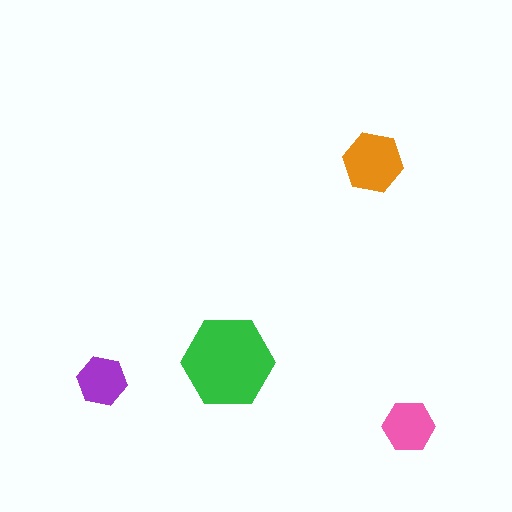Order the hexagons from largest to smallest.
the green one, the orange one, the pink one, the purple one.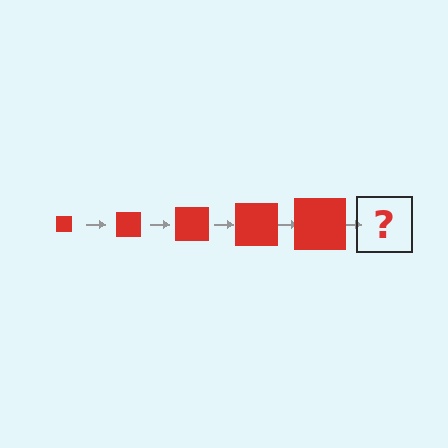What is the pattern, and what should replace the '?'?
The pattern is that the square gets progressively larger each step. The '?' should be a red square, larger than the previous one.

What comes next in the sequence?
The next element should be a red square, larger than the previous one.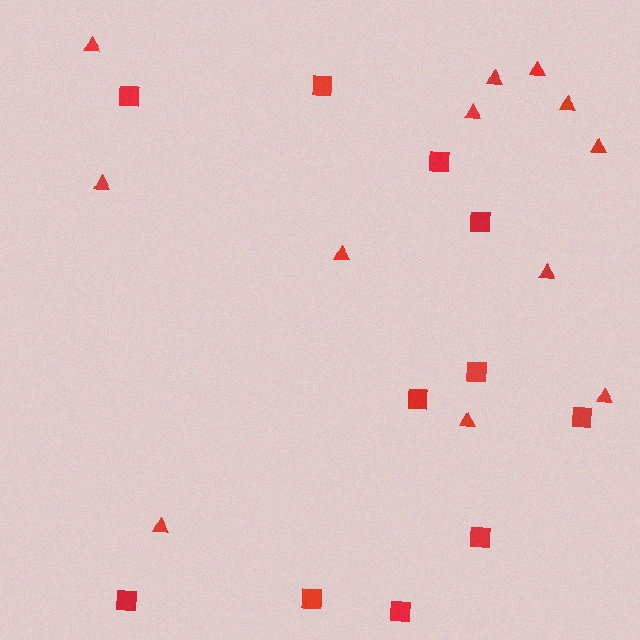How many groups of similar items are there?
There are 2 groups: one group of triangles (12) and one group of squares (11).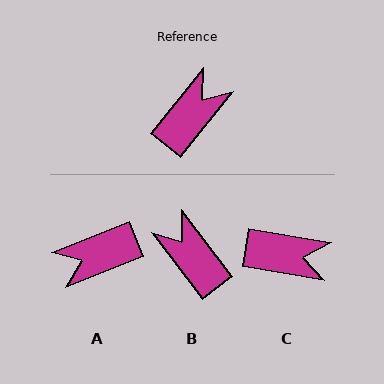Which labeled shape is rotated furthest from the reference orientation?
A, about 151 degrees away.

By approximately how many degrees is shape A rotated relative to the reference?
Approximately 151 degrees counter-clockwise.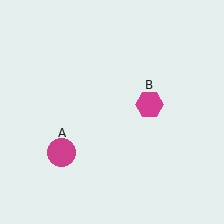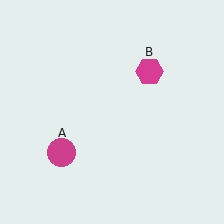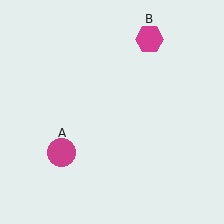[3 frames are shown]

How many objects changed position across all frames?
1 object changed position: magenta hexagon (object B).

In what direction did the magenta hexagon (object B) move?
The magenta hexagon (object B) moved up.